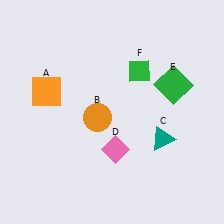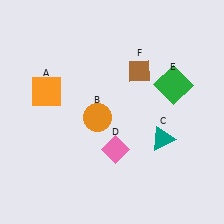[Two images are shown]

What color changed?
The diamond (F) changed from green in Image 1 to brown in Image 2.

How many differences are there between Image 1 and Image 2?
There is 1 difference between the two images.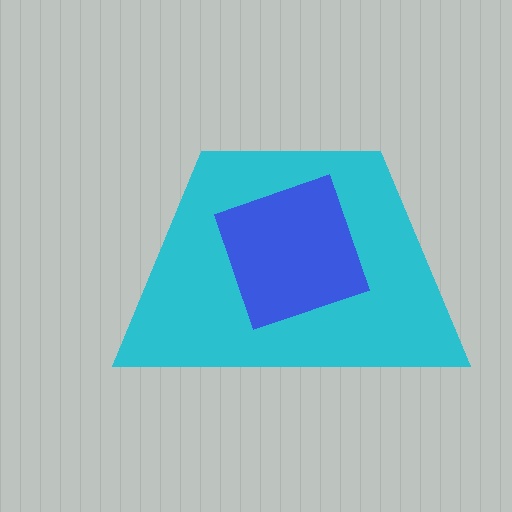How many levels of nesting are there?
2.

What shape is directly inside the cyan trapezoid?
The blue diamond.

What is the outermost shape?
The cyan trapezoid.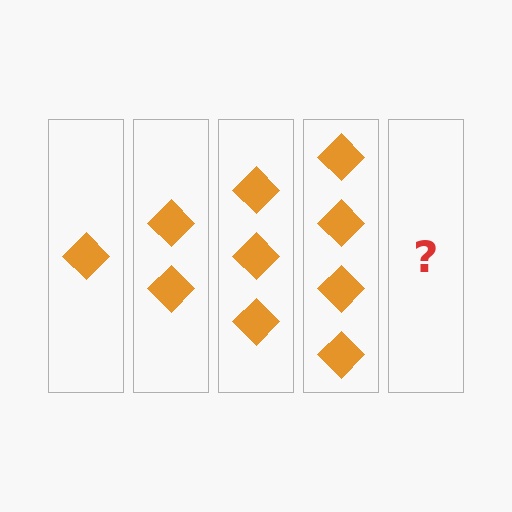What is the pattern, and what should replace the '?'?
The pattern is that each step adds one more diamond. The '?' should be 5 diamonds.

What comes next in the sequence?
The next element should be 5 diamonds.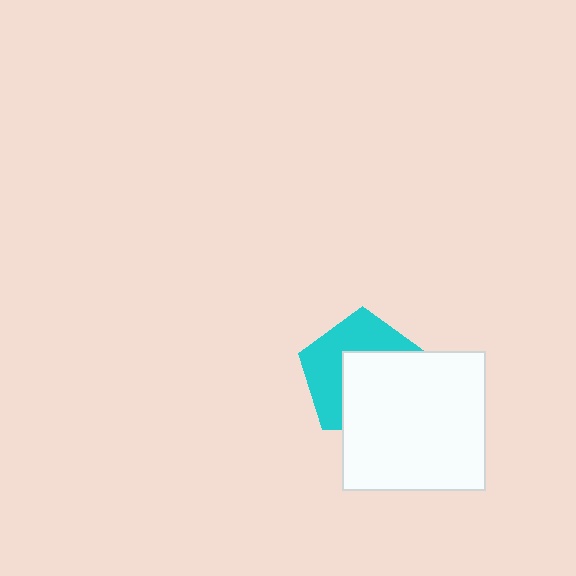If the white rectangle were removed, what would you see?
You would see the complete cyan pentagon.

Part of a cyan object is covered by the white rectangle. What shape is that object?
It is a pentagon.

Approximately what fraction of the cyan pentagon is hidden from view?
Roughly 52% of the cyan pentagon is hidden behind the white rectangle.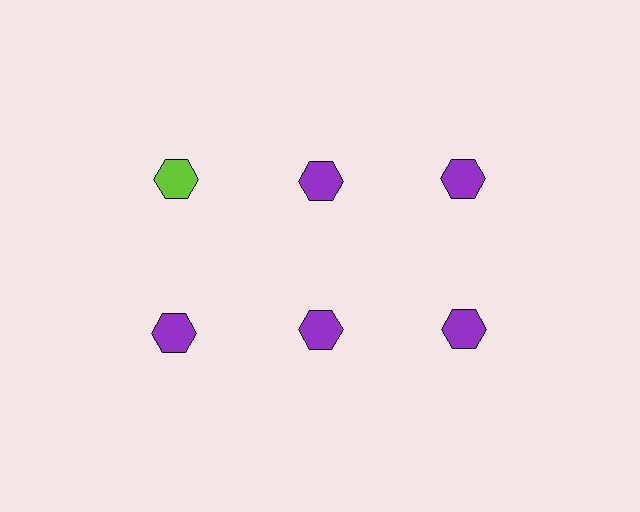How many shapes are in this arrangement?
There are 6 shapes arranged in a grid pattern.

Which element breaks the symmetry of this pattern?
The lime hexagon in the top row, leftmost column breaks the symmetry. All other shapes are purple hexagons.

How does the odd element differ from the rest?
It has a different color: lime instead of purple.